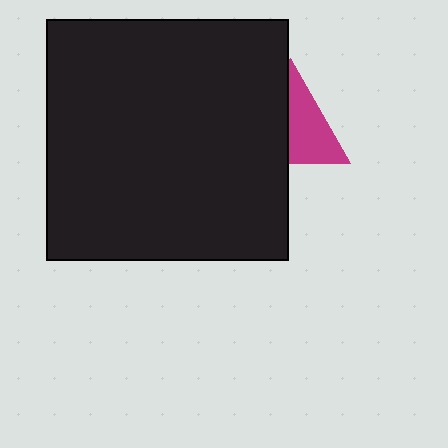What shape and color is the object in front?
The object in front is a black rectangle.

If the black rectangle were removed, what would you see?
You would see the complete magenta triangle.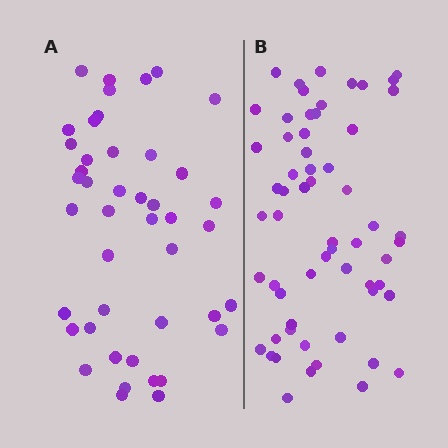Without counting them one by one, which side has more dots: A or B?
Region B (the right region) has more dots.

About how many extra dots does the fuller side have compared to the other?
Region B has approximately 15 more dots than region A.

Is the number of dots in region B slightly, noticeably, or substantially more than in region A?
Region B has noticeably more, but not dramatically so. The ratio is roughly 1.4 to 1.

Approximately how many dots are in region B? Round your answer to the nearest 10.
About 60 dots.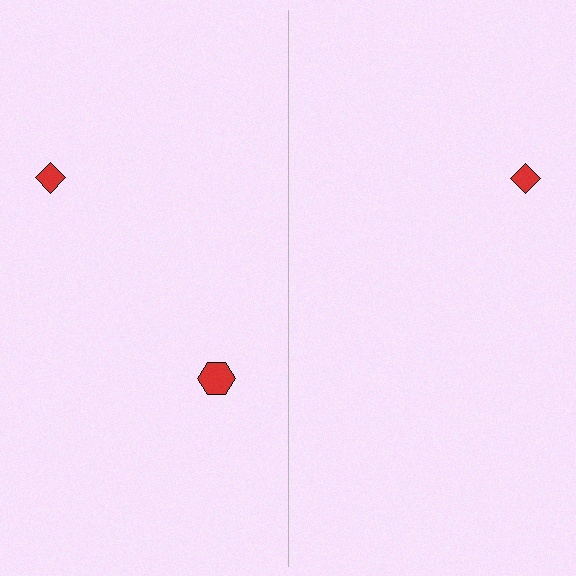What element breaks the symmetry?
A red hexagon is missing from the right side.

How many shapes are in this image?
There are 3 shapes in this image.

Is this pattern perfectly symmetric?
No, the pattern is not perfectly symmetric. A red hexagon is missing from the right side.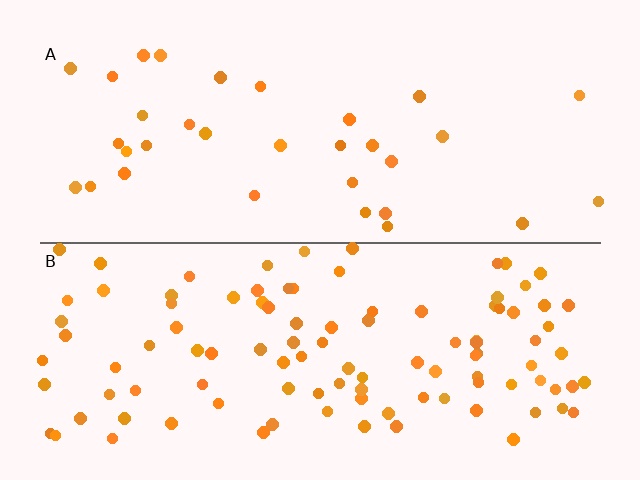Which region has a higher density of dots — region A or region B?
B (the bottom).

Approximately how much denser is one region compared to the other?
Approximately 3.2× — region B over region A.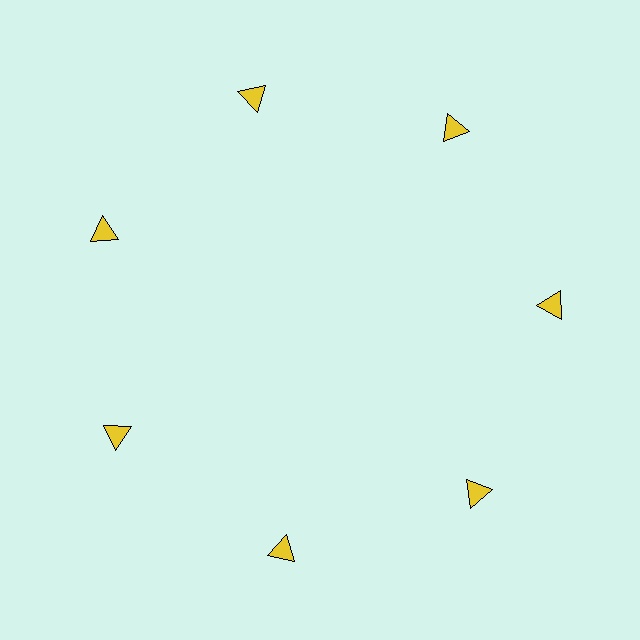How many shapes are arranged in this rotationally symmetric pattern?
There are 7 shapes, arranged in 7 groups of 1.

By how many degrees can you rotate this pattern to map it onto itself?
The pattern maps onto itself every 51 degrees of rotation.